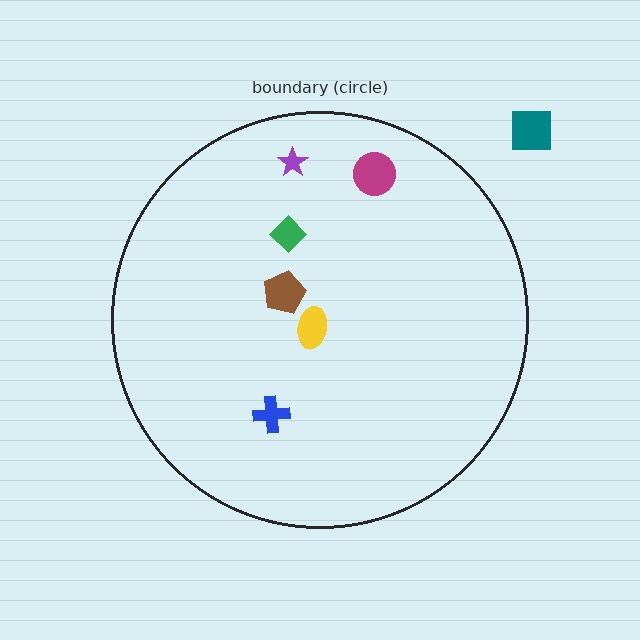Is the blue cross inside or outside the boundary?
Inside.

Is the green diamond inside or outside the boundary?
Inside.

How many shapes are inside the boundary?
6 inside, 1 outside.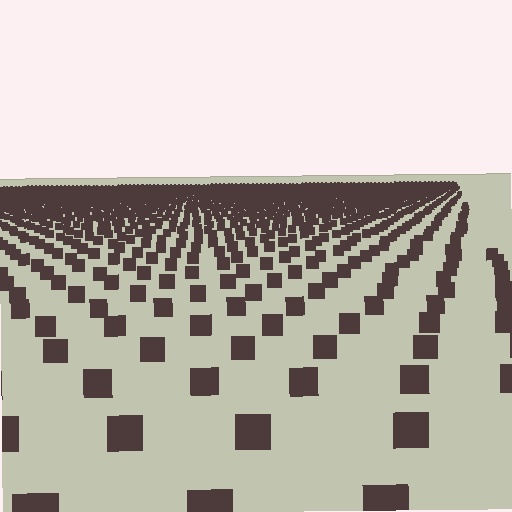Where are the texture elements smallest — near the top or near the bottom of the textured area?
Near the top.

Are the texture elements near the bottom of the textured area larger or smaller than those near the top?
Larger. Near the bottom, elements are closer to the viewer and appear at a bigger on-screen size.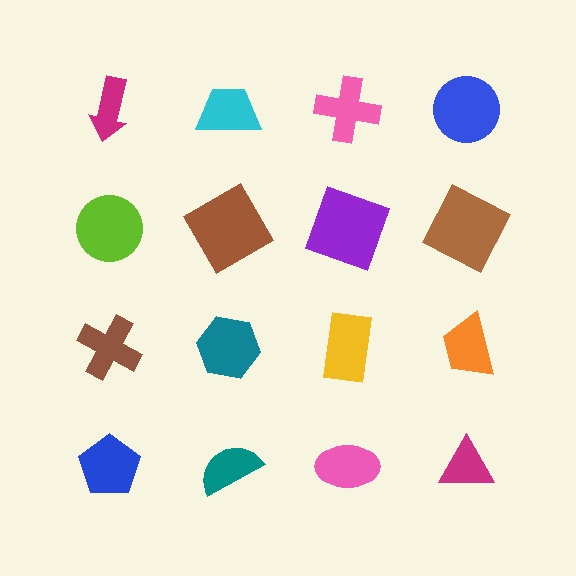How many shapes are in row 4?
4 shapes.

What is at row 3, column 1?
A brown cross.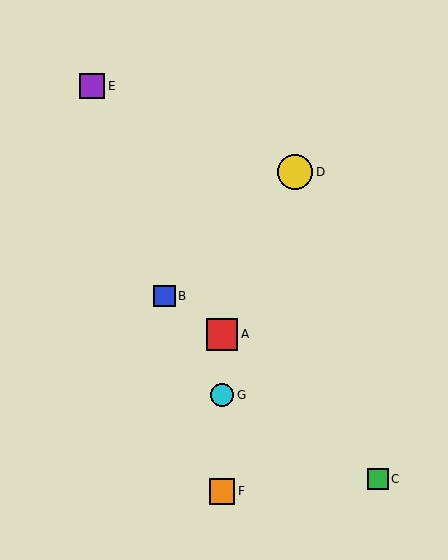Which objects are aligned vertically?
Objects A, F, G are aligned vertically.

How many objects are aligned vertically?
3 objects (A, F, G) are aligned vertically.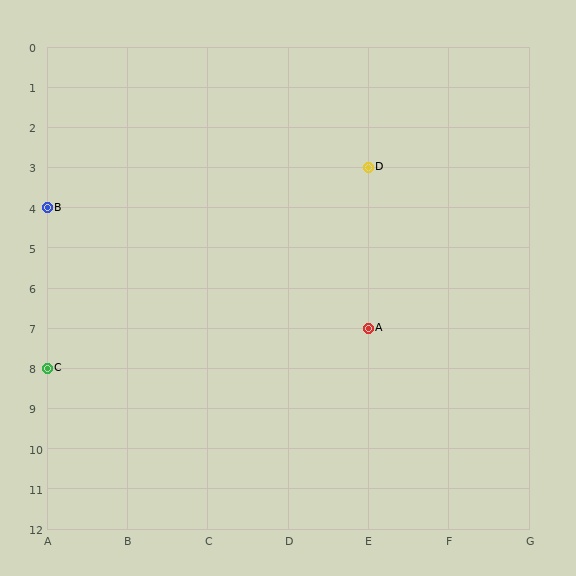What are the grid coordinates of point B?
Point B is at grid coordinates (A, 4).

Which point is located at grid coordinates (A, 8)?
Point C is at (A, 8).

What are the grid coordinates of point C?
Point C is at grid coordinates (A, 8).